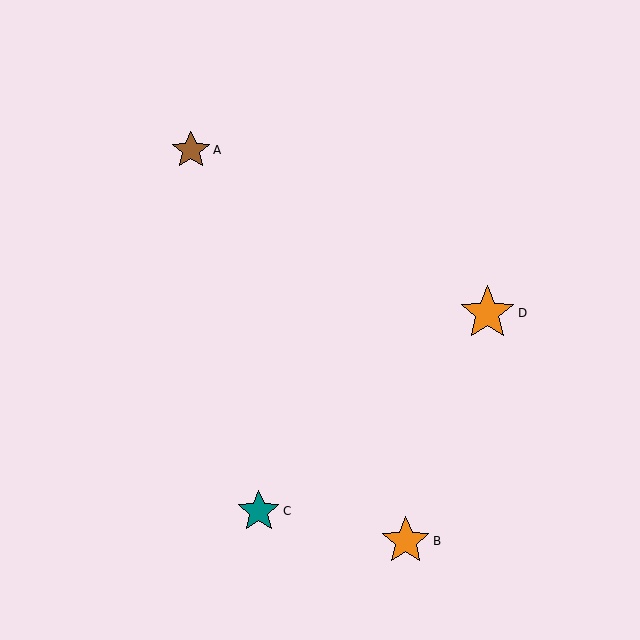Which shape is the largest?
The orange star (labeled D) is the largest.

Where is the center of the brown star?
The center of the brown star is at (191, 150).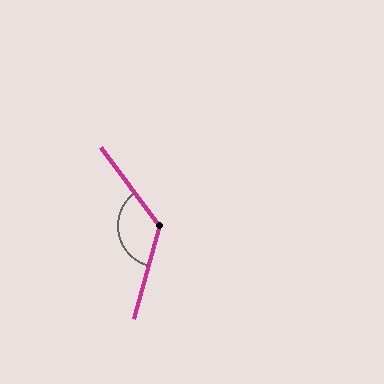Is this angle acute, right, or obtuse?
It is obtuse.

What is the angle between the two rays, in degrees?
Approximately 128 degrees.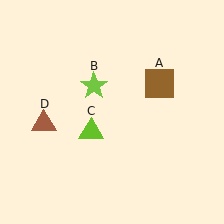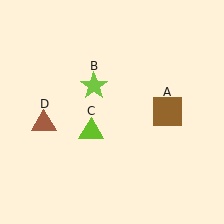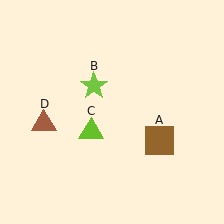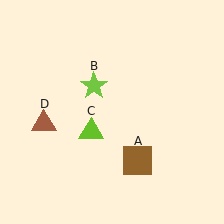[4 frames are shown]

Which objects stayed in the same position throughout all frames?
Lime star (object B) and lime triangle (object C) and brown triangle (object D) remained stationary.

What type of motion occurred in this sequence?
The brown square (object A) rotated clockwise around the center of the scene.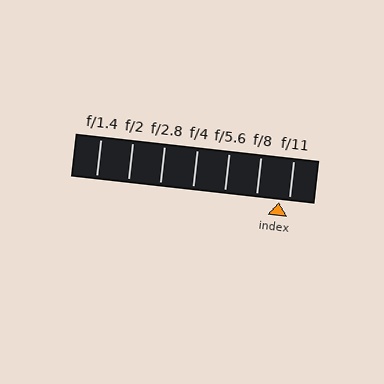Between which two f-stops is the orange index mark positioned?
The index mark is between f/8 and f/11.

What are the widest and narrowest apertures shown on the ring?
The widest aperture shown is f/1.4 and the narrowest is f/11.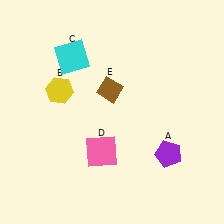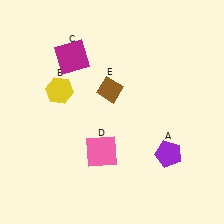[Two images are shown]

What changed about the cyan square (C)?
In Image 1, C is cyan. In Image 2, it changed to magenta.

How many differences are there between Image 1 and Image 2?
There is 1 difference between the two images.